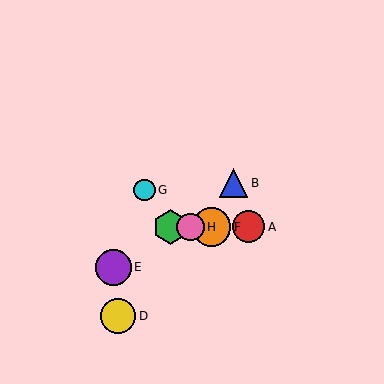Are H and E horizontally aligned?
No, H is at y≈227 and E is at y≈267.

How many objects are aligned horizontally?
4 objects (A, C, F, H) are aligned horizontally.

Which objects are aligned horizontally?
Objects A, C, F, H are aligned horizontally.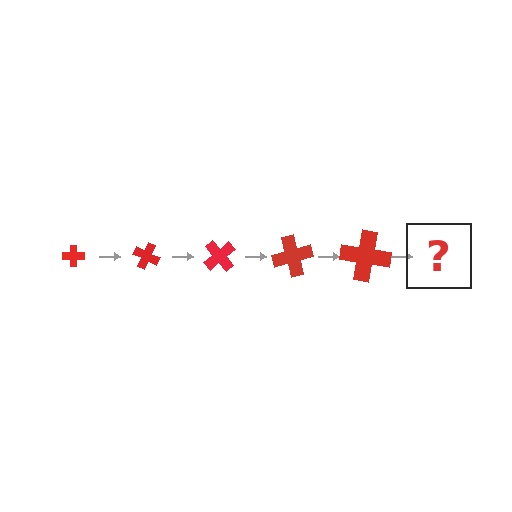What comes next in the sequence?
The next element should be a cross, larger than the previous one and rotated 125 degrees from the start.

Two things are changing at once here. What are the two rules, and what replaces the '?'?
The two rules are that the cross grows larger each step and it rotates 25 degrees each step. The '?' should be a cross, larger than the previous one and rotated 125 degrees from the start.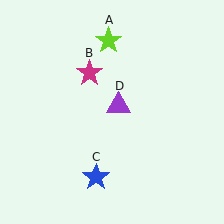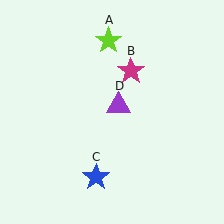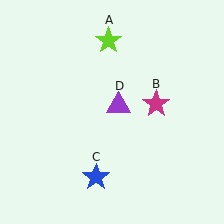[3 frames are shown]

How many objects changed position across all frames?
1 object changed position: magenta star (object B).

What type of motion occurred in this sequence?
The magenta star (object B) rotated clockwise around the center of the scene.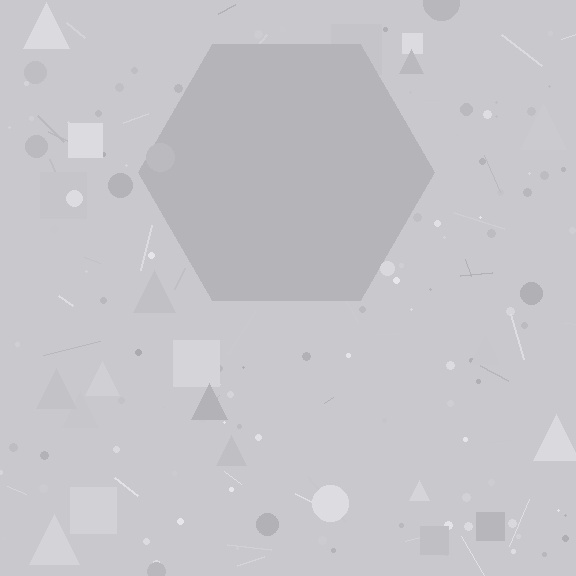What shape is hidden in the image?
A hexagon is hidden in the image.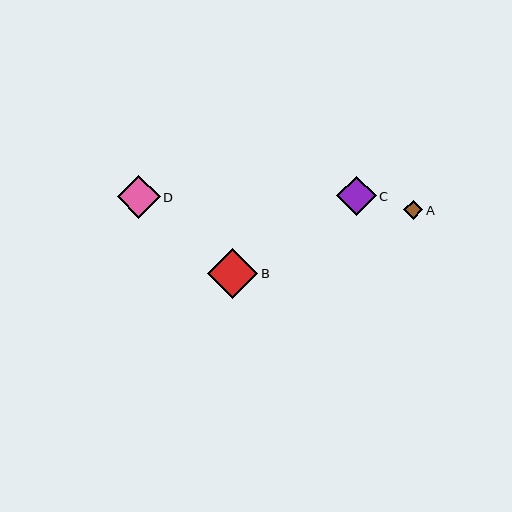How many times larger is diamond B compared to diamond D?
Diamond B is approximately 1.2 times the size of diamond D.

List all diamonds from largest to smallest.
From largest to smallest: B, D, C, A.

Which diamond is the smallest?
Diamond A is the smallest with a size of approximately 19 pixels.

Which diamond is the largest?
Diamond B is the largest with a size of approximately 50 pixels.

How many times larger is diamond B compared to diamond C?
Diamond B is approximately 1.3 times the size of diamond C.